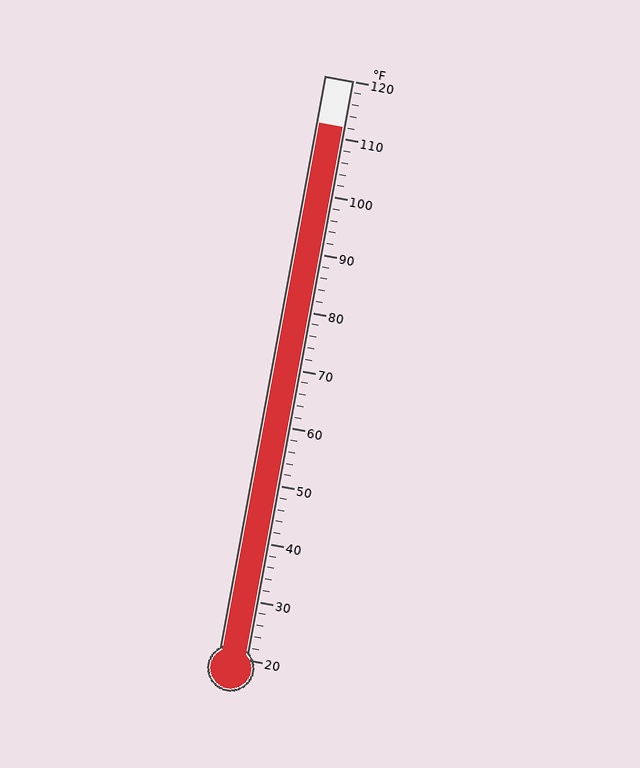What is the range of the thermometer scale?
The thermometer scale ranges from 20°F to 120°F.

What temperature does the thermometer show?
The thermometer shows approximately 112°F.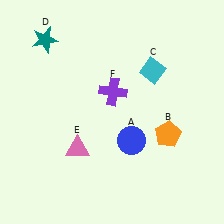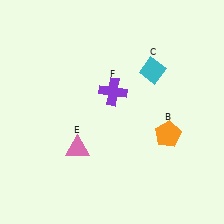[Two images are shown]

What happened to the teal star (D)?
The teal star (D) was removed in Image 2. It was in the top-left area of Image 1.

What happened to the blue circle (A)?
The blue circle (A) was removed in Image 2. It was in the bottom-right area of Image 1.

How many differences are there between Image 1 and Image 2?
There are 2 differences between the two images.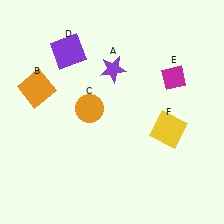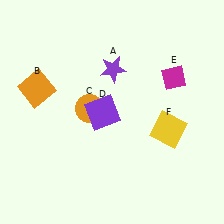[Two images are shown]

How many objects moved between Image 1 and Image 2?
1 object moved between the two images.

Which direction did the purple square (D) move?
The purple square (D) moved down.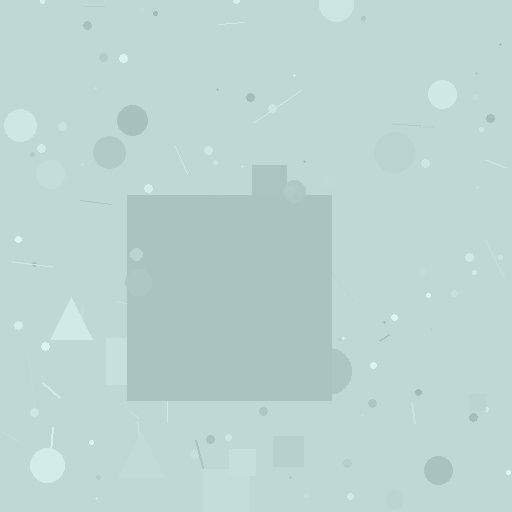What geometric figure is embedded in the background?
A square is embedded in the background.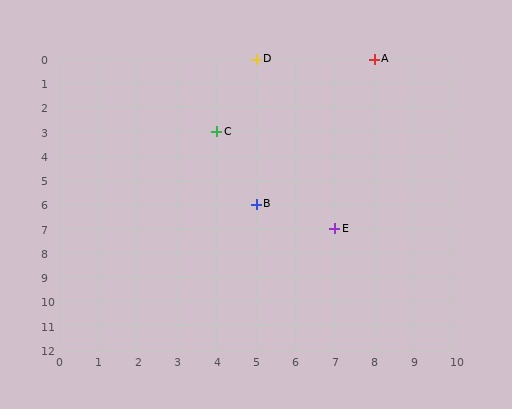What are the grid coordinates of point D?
Point D is at grid coordinates (5, 0).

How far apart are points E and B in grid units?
Points E and B are 2 columns and 1 row apart (about 2.2 grid units diagonally).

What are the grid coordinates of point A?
Point A is at grid coordinates (8, 0).